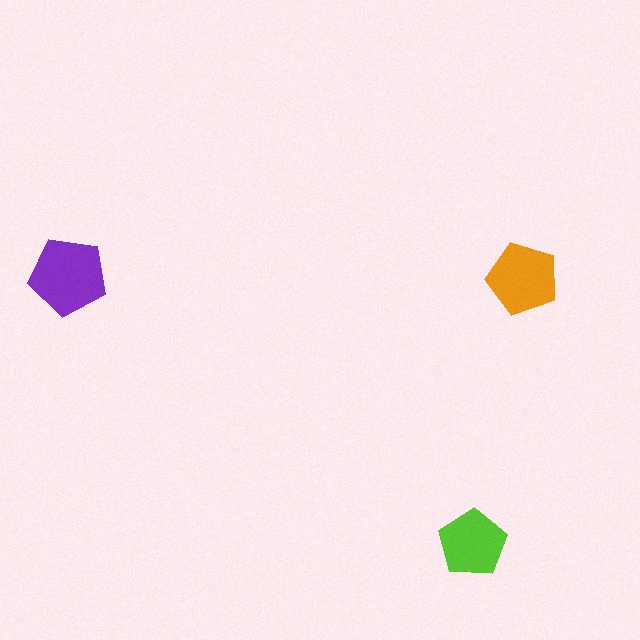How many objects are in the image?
There are 3 objects in the image.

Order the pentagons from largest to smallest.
the purple one, the orange one, the lime one.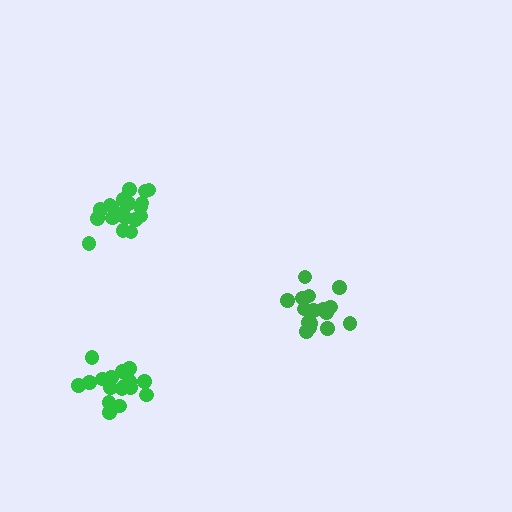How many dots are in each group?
Group 1: 16 dots, Group 2: 19 dots, Group 3: 17 dots (52 total).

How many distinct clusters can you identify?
There are 3 distinct clusters.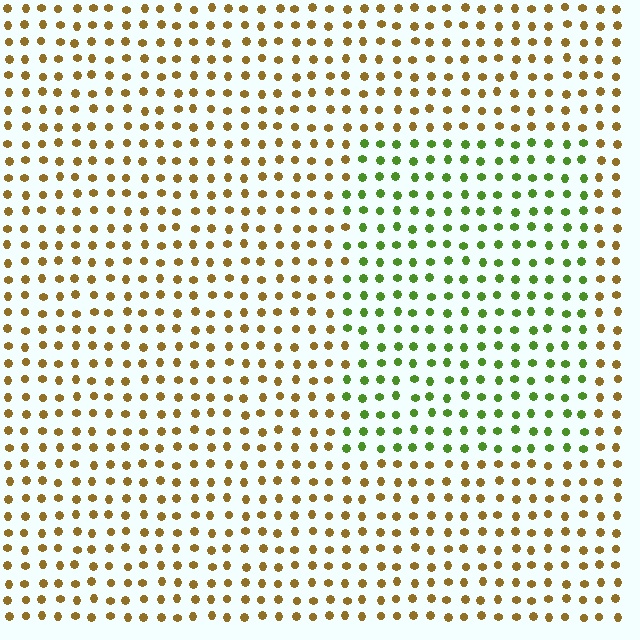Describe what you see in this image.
The image is filled with small brown elements in a uniform arrangement. A rectangle-shaped region is visible where the elements are tinted to a slightly different hue, forming a subtle color boundary.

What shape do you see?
I see a rectangle.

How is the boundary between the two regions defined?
The boundary is defined purely by a slight shift in hue (about 60 degrees). Spacing, size, and orientation are identical on both sides.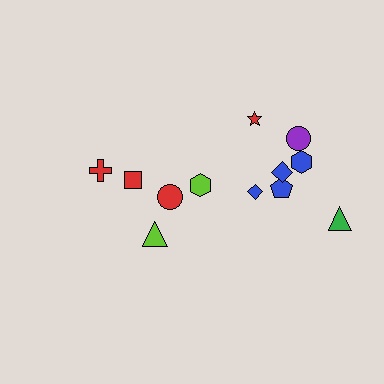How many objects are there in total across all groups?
There are 12 objects.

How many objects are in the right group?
There are 8 objects.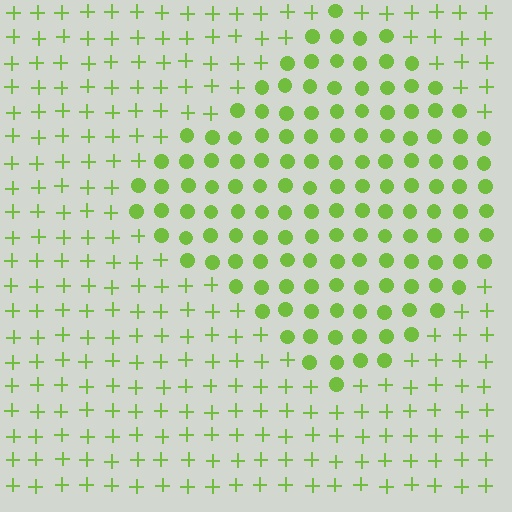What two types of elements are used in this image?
The image uses circles inside the diamond region and plus signs outside it.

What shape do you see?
I see a diamond.